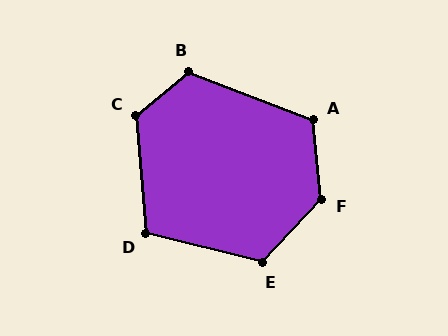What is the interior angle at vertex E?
Approximately 119 degrees (obtuse).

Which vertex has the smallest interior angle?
D, at approximately 109 degrees.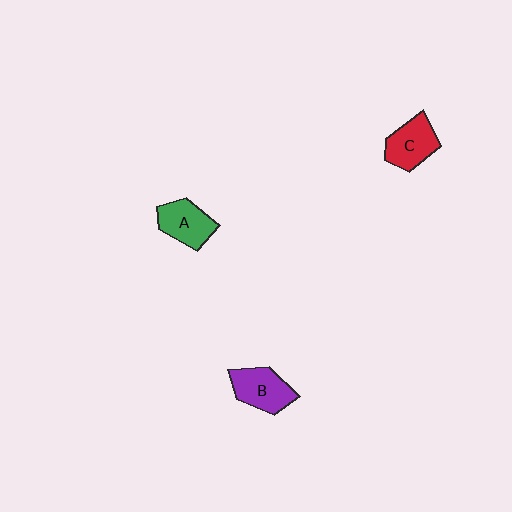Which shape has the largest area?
Shape B (purple).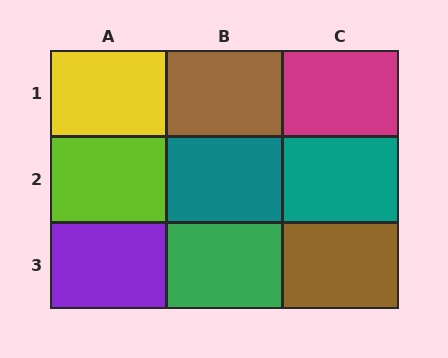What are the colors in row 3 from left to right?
Purple, green, brown.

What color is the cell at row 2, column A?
Lime.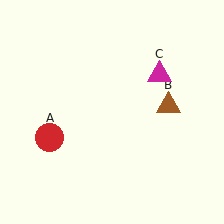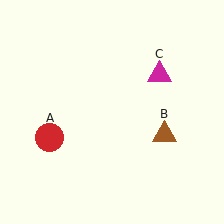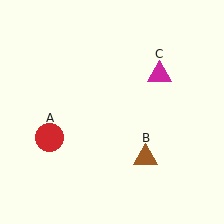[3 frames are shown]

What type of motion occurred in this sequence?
The brown triangle (object B) rotated clockwise around the center of the scene.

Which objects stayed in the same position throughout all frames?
Red circle (object A) and magenta triangle (object C) remained stationary.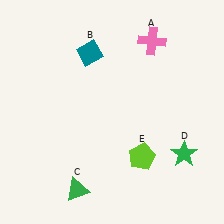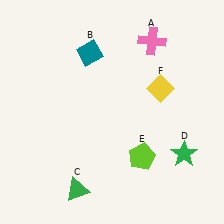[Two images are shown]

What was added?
A yellow diamond (F) was added in Image 2.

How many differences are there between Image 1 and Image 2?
There is 1 difference between the two images.